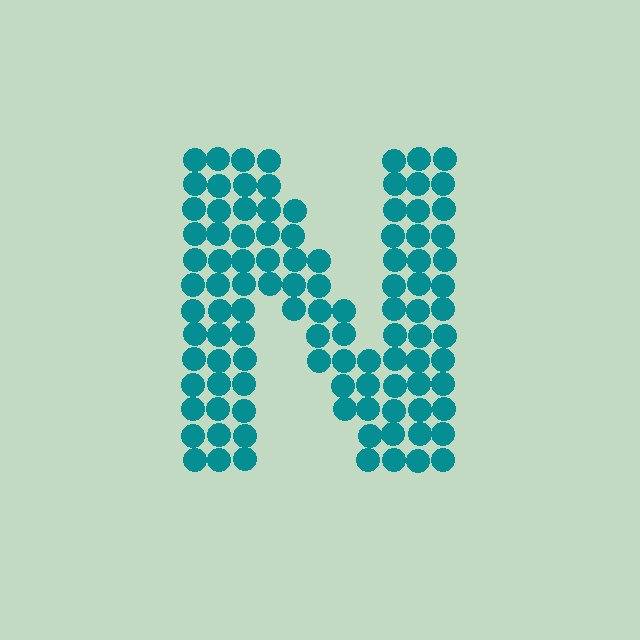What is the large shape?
The large shape is the letter N.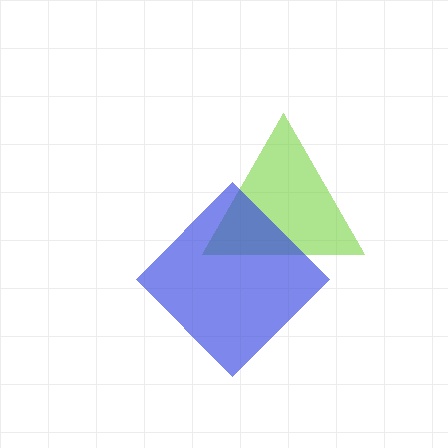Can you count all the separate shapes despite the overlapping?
Yes, there are 2 separate shapes.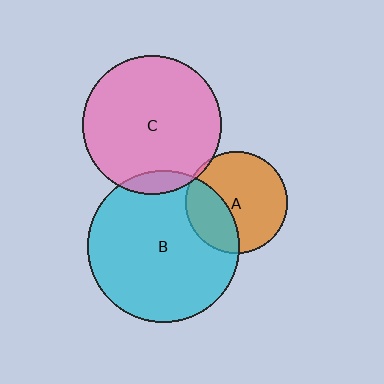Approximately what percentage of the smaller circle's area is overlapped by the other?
Approximately 5%.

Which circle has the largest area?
Circle B (cyan).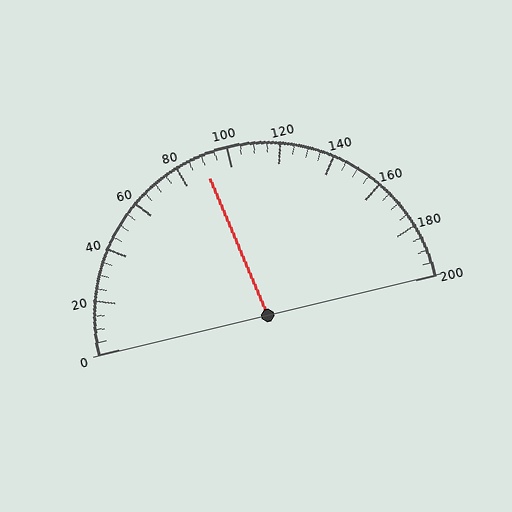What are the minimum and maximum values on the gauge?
The gauge ranges from 0 to 200.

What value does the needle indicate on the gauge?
The needle indicates approximately 90.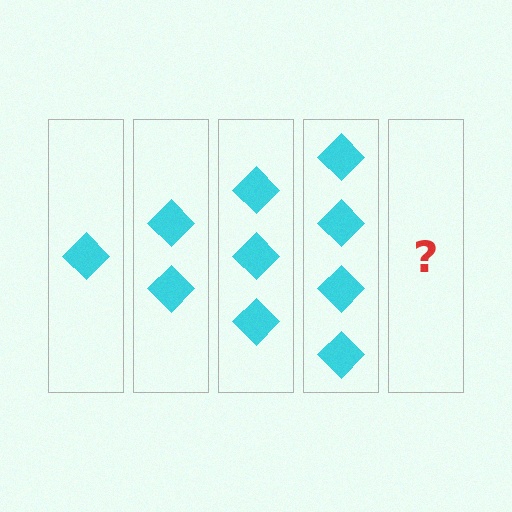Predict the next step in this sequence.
The next step is 5 diamonds.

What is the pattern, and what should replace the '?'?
The pattern is that each step adds one more diamond. The '?' should be 5 diamonds.